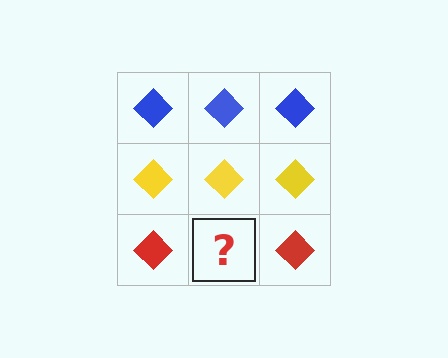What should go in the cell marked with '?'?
The missing cell should contain a red diamond.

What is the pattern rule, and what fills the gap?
The rule is that each row has a consistent color. The gap should be filled with a red diamond.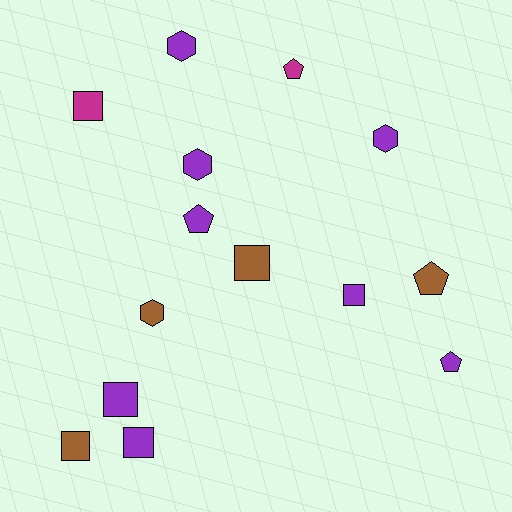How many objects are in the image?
There are 14 objects.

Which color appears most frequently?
Purple, with 8 objects.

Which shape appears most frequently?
Square, with 6 objects.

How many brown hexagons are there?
There is 1 brown hexagon.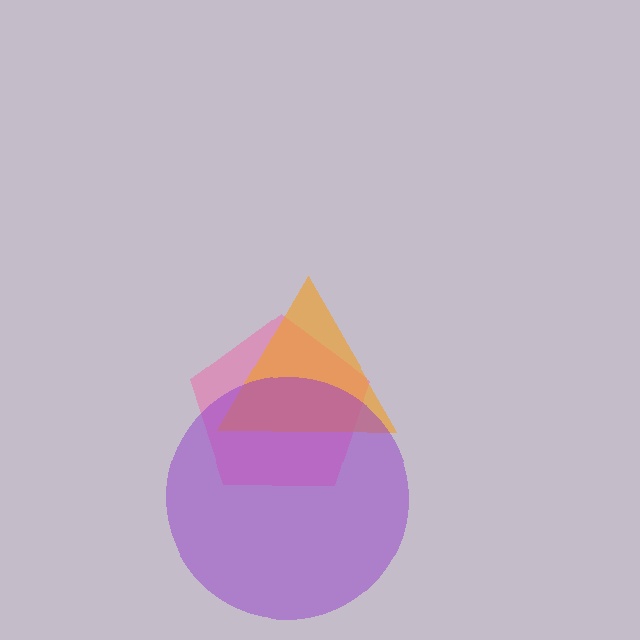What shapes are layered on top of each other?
The layered shapes are: a pink pentagon, an orange triangle, a purple circle.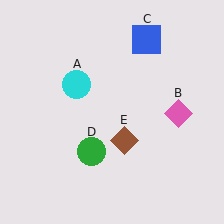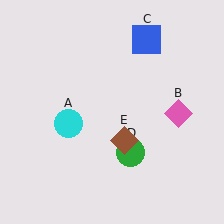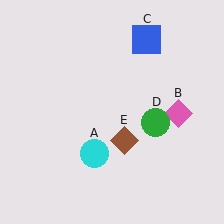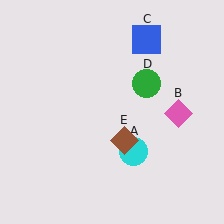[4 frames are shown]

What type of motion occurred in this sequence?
The cyan circle (object A), green circle (object D) rotated counterclockwise around the center of the scene.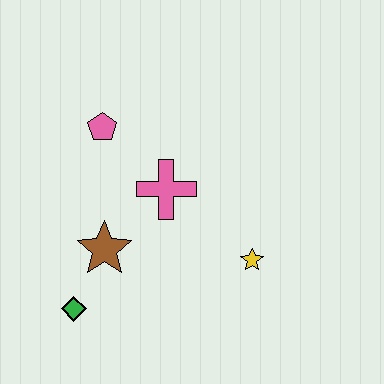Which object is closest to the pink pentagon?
The pink cross is closest to the pink pentagon.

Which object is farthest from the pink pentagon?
The yellow star is farthest from the pink pentagon.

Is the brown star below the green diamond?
No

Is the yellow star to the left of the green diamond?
No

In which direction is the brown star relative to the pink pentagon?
The brown star is below the pink pentagon.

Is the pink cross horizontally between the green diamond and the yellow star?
Yes